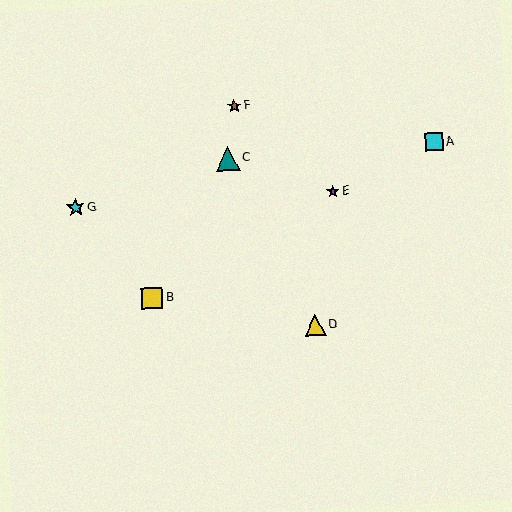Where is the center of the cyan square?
The center of the cyan square is at (434, 142).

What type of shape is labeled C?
Shape C is a teal triangle.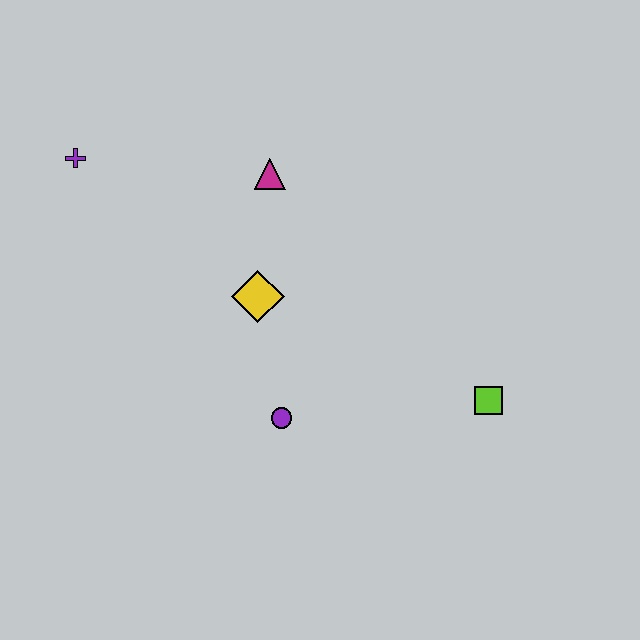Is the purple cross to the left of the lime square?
Yes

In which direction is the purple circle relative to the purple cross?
The purple circle is below the purple cross.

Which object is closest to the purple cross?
The magenta triangle is closest to the purple cross.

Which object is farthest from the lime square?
The purple cross is farthest from the lime square.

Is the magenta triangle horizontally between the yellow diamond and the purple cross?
No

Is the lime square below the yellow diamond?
Yes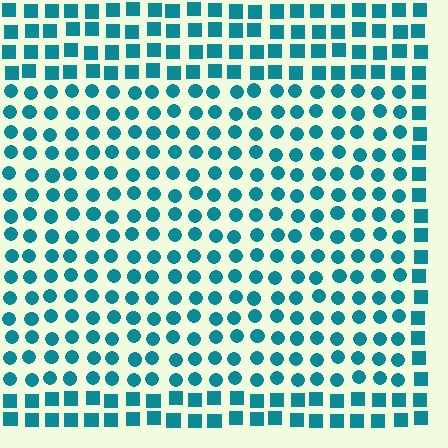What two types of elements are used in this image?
The image uses circles inside the rectangle region and squares outside it.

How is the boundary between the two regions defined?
The boundary is defined by a change in element shape: circles inside vs. squares outside. All elements share the same color and spacing.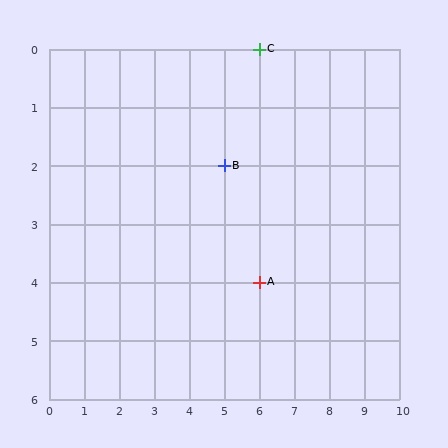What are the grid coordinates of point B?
Point B is at grid coordinates (5, 2).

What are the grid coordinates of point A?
Point A is at grid coordinates (6, 4).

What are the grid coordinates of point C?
Point C is at grid coordinates (6, 0).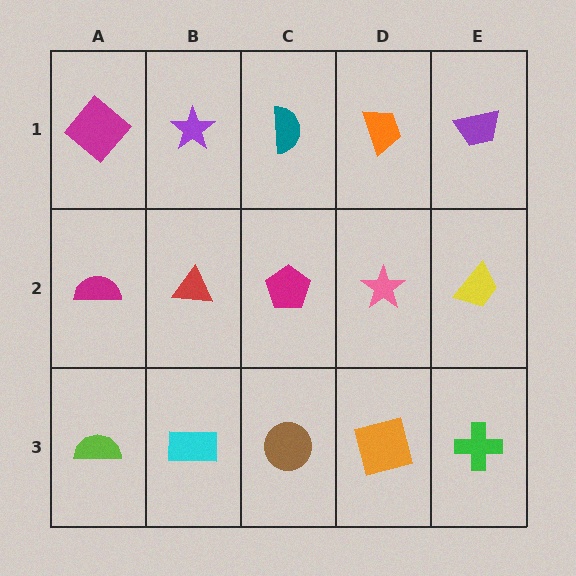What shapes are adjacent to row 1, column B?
A red triangle (row 2, column B), a magenta diamond (row 1, column A), a teal semicircle (row 1, column C).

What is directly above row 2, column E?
A purple trapezoid.